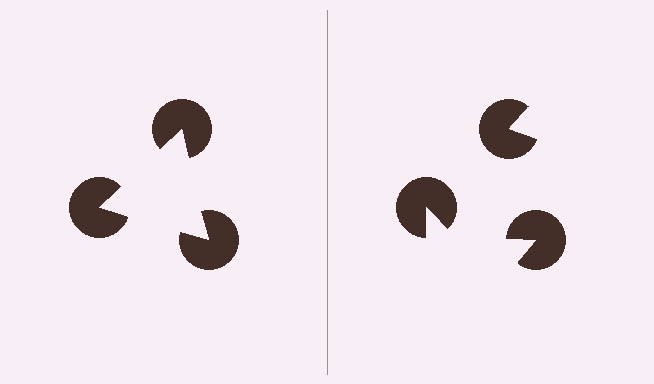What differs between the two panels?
The pac-man discs are positioned identically on both sides; only the wedge orientations differ. On the left they align to a triangle; on the right they are misaligned.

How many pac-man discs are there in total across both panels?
6 — 3 on each side.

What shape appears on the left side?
An illusory triangle.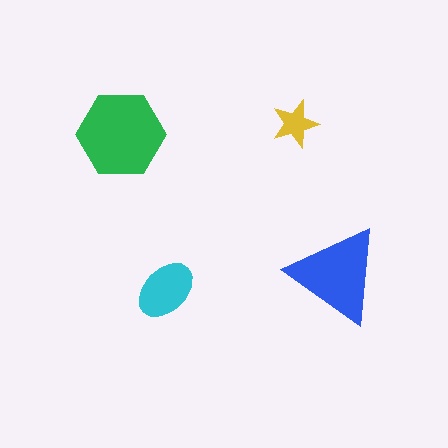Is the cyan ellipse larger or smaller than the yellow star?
Larger.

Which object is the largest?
The green hexagon.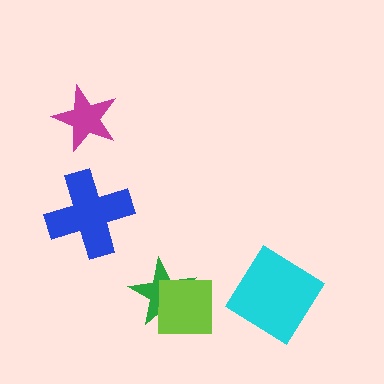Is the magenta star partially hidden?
No, no other shape covers it.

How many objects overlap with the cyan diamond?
0 objects overlap with the cyan diamond.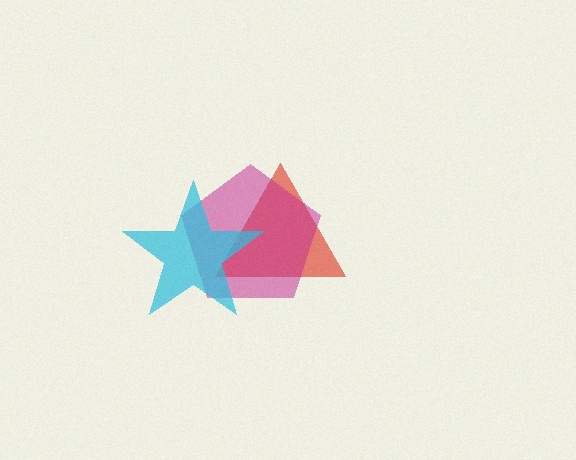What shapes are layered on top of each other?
The layered shapes are: a red triangle, a magenta pentagon, a cyan star.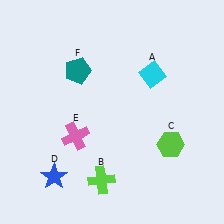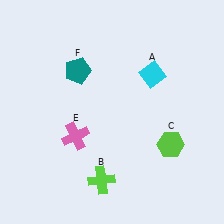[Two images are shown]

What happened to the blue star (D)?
The blue star (D) was removed in Image 2. It was in the bottom-left area of Image 1.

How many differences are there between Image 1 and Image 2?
There is 1 difference between the two images.